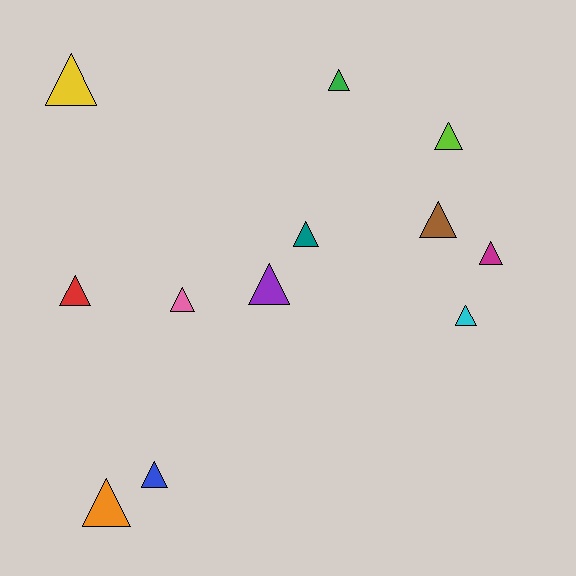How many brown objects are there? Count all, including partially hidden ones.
There is 1 brown object.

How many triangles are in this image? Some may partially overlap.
There are 12 triangles.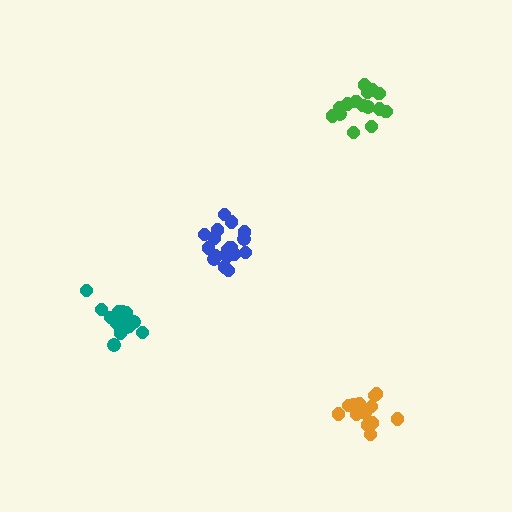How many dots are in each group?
Group 1: 13 dots, Group 2: 19 dots, Group 3: 16 dots, Group 4: 16 dots (64 total).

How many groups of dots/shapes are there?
There are 4 groups.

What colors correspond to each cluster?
The clusters are colored: orange, blue, green, teal.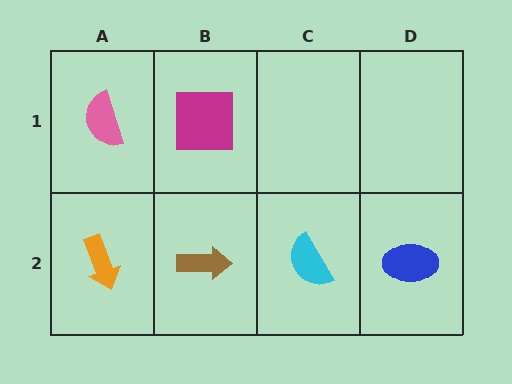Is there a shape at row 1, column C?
No, that cell is empty.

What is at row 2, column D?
A blue ellipse.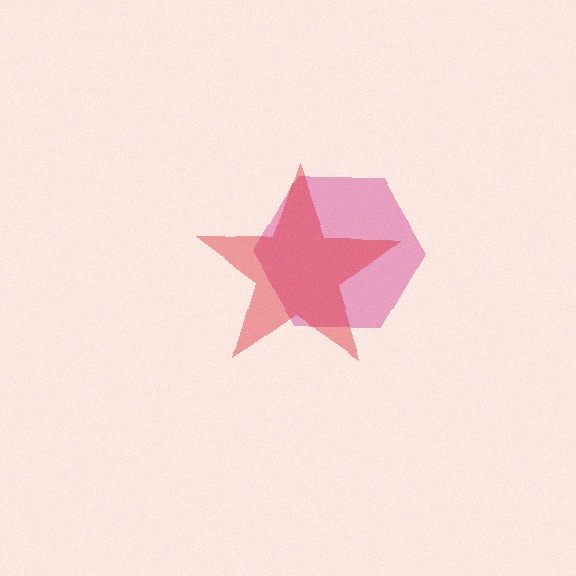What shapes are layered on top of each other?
The layered shapes are: a magenta hexagon, a red star.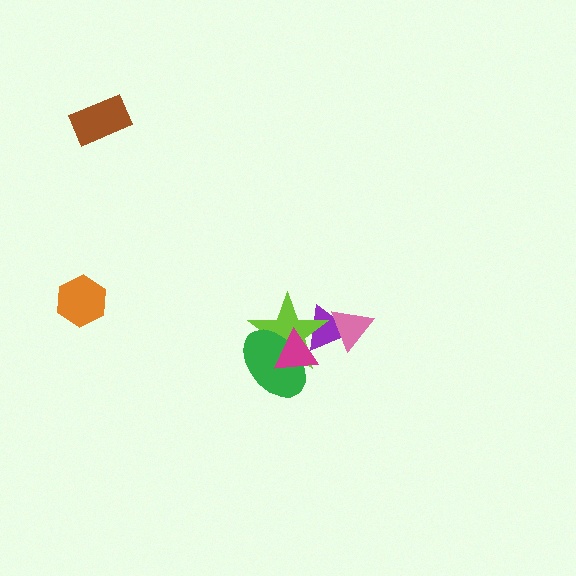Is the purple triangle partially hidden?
Yes, it is partially covered by another shape.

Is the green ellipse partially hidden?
Yes, it is partially covered by another shape.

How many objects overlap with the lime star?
3 objects overlap with the lime star.